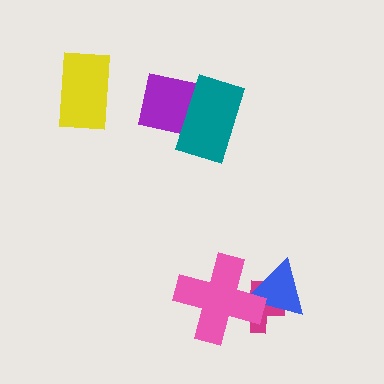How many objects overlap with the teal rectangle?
1 object overlaps with the teal rectangle.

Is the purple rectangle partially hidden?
Yes, it is partially covered by another shape.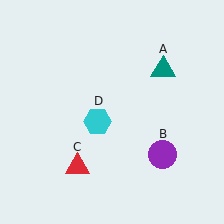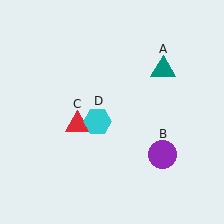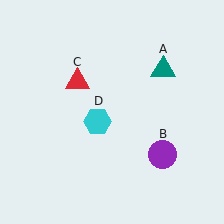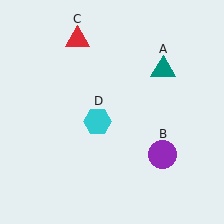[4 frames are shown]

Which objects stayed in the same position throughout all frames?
Teal triangle (object A) and purple circle (object B) and cyan hexagon (object D) remained stationary.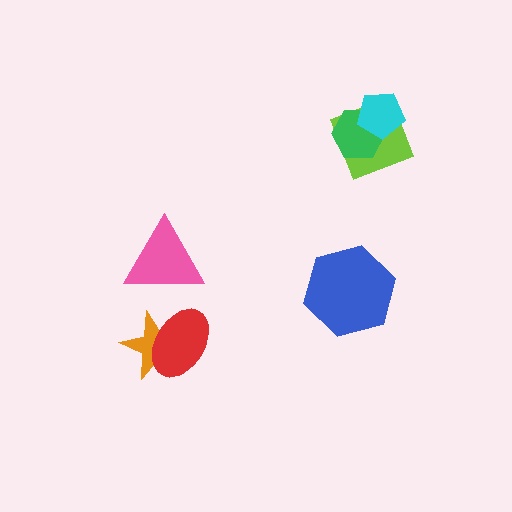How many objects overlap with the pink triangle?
0 objects overlap with the pink triangle.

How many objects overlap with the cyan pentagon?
2 objects overlap with the cyan pentagon.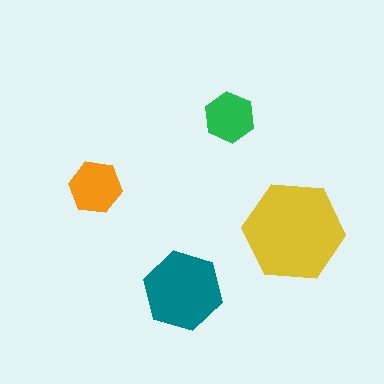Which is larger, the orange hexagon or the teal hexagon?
The teal one.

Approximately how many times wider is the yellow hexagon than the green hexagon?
About 2 times wider.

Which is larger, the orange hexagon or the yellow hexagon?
The yellow one.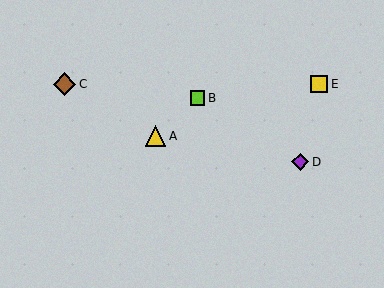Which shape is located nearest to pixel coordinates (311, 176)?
The purple diamond (labeled D) at (300, 162) is nearest to that location.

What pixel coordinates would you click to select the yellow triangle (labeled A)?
Click at (156, 136) to select the yellow triangle A.